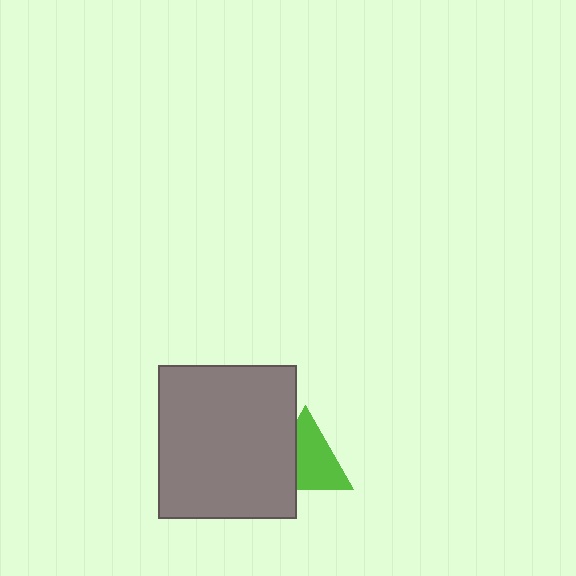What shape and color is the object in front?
The object in front is a gray rectangle.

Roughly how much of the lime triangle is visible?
Most of it is visible (roughly 65%).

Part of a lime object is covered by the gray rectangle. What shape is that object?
It is a triangle.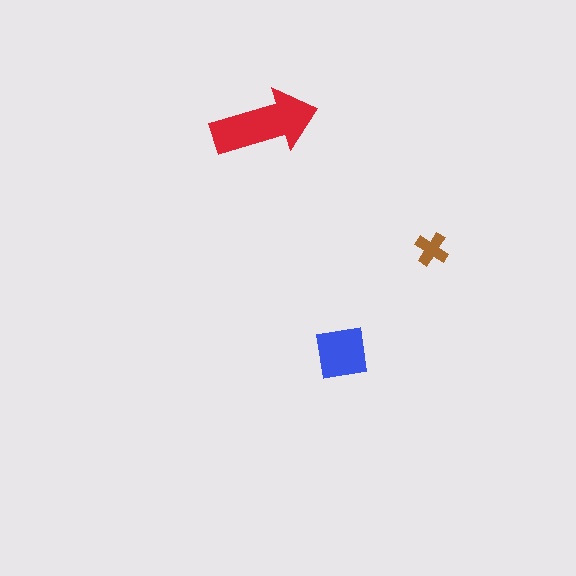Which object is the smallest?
The brown cross.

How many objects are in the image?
There are 3 objects in the image.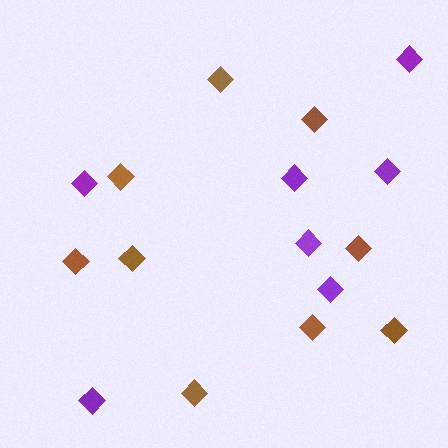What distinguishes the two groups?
There are 2 groups: one group of brown diamonds (9) and one group of purple diamonds (7).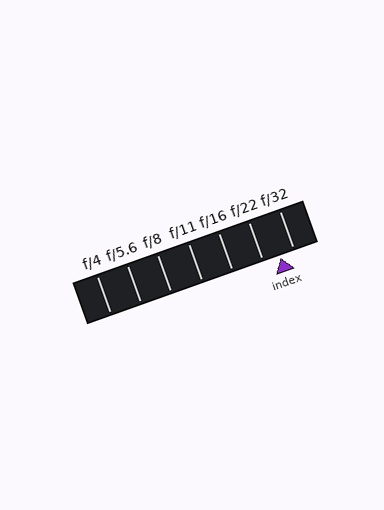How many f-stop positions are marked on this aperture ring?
There are 7 f-stop positions marked.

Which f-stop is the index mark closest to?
The index mark is closest to f/32.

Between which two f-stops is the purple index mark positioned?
The index mark is between f/22 and f/32.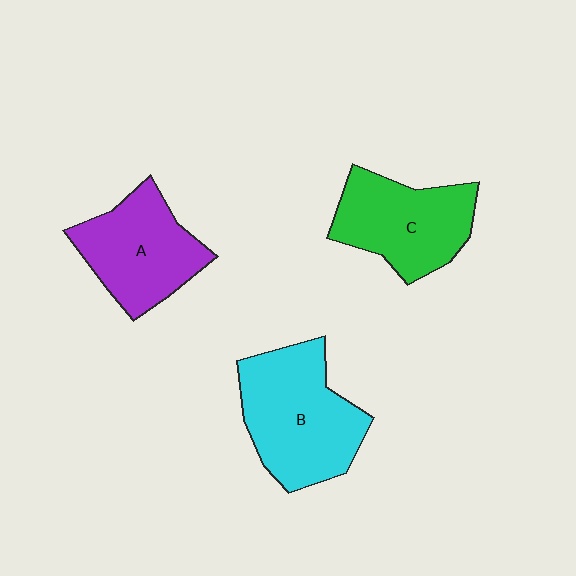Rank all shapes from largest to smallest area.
From largest to smallest: B (cyan), C (green), A (purple).